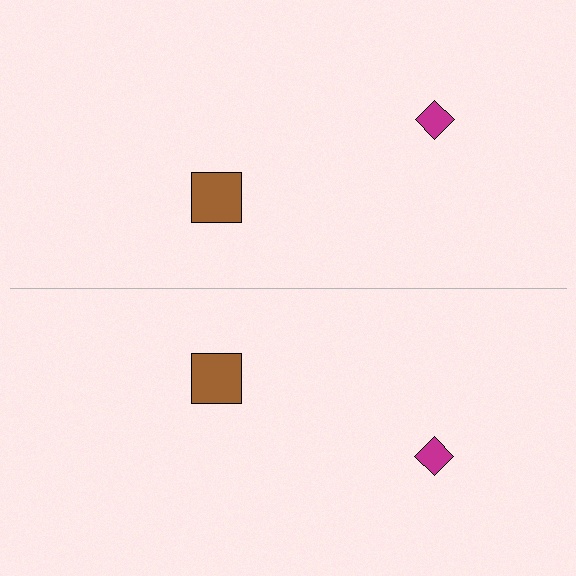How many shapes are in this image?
There are 4 shapes in this image.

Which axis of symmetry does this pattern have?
The pattern has a horizontal axis of symmetry running through the center of the image.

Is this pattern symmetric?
Yes, this pattern has bilateral (reflection) symmetry.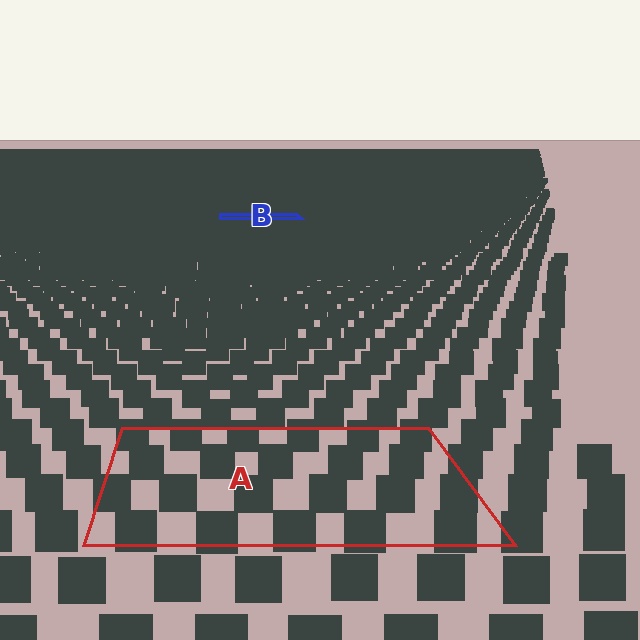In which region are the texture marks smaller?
The texture marks are smaller in region B, because it is farther away.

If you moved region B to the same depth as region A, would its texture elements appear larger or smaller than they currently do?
They would appear larger. At a closer depth, the same texture elements are projected at a bigger on-screen size.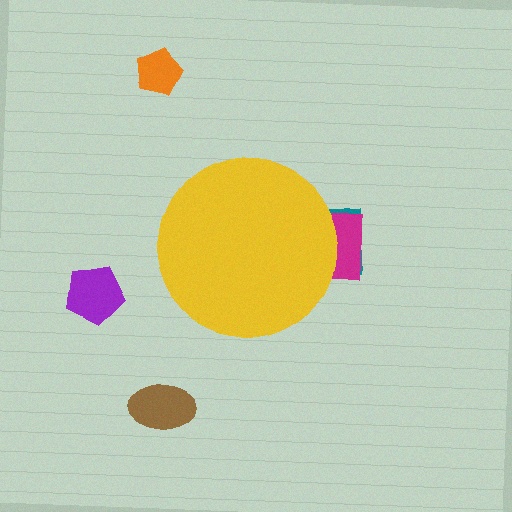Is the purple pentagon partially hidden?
No, the purple pentagon is fully visible.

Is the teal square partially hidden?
Yes, the teal square is partially hidden behind the yellow circle.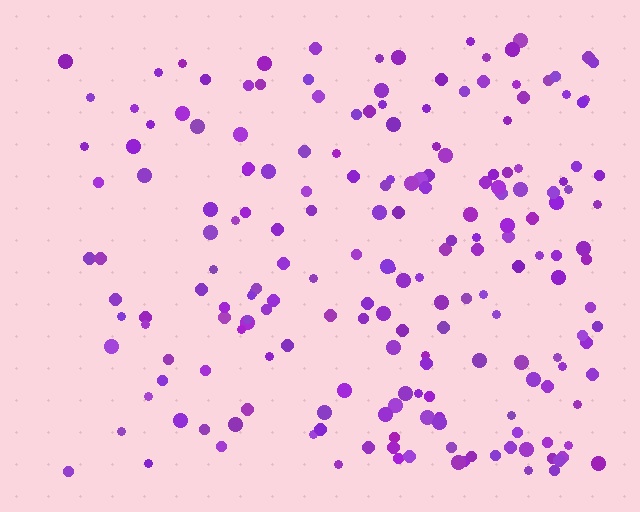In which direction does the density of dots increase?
From left to right, with the right side densest.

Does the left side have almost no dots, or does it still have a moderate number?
Still a moderate number, just noticeably fewer than the right.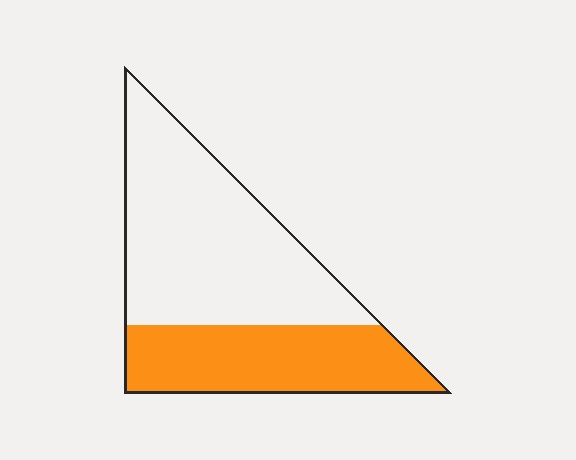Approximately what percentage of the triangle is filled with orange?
Approximately 40%.